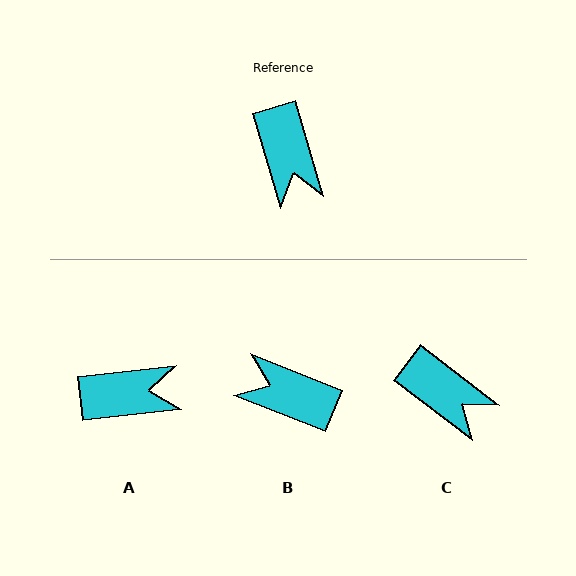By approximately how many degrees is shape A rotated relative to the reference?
Approximately 80 degrees counter-clockwise.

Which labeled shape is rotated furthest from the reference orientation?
B, about 128 degrees away.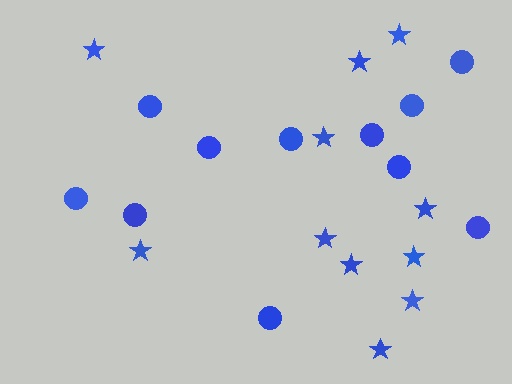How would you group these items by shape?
There are 2 groups: one group of stars (11) and one group of circles (11).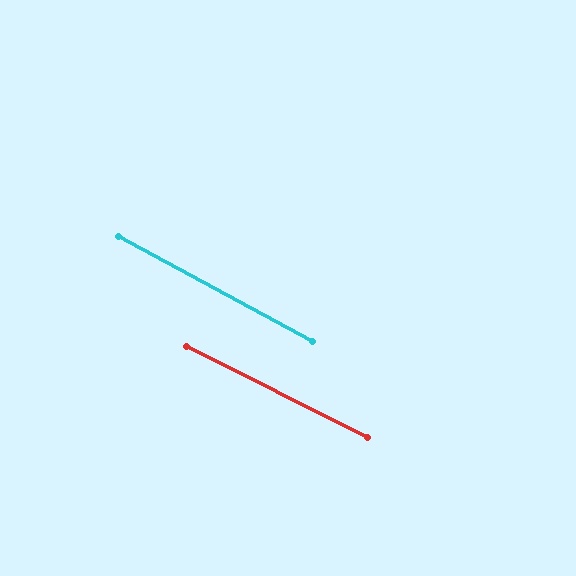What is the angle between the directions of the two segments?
Approximately 2 degrees.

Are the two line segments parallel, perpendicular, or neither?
Parallel — their directions differ by only 1.9°.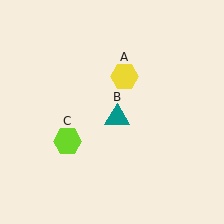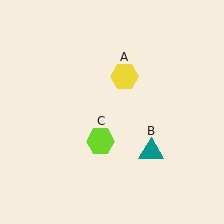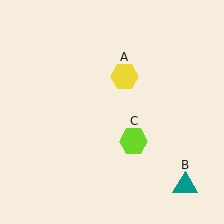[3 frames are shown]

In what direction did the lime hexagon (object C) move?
The lime hexagon (object C) moved right.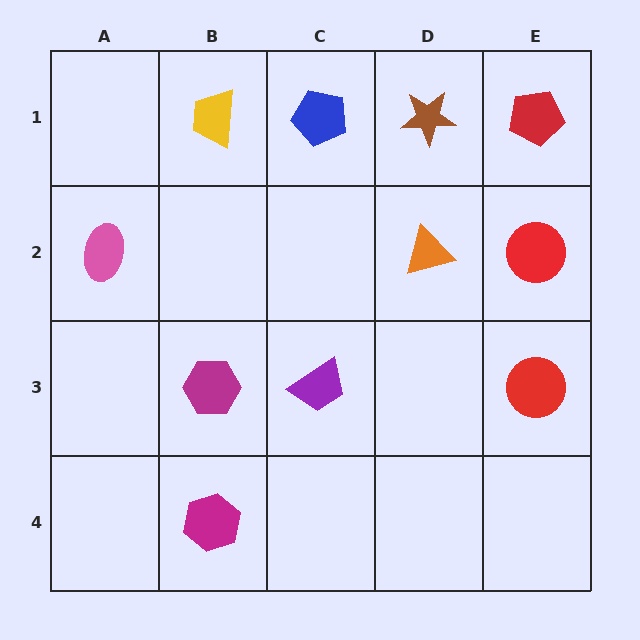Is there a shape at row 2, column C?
No, that cell is empty.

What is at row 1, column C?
A blue pentagon.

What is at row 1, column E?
A red pentagon.